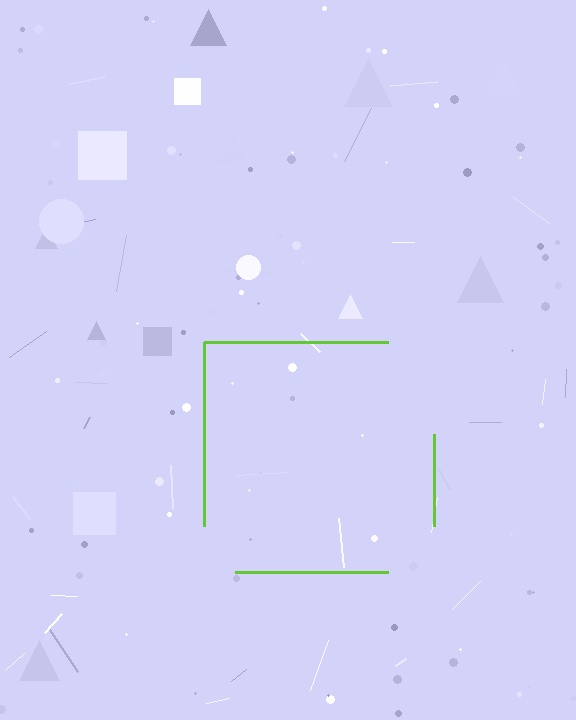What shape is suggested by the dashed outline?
The dashed outline suggests a square.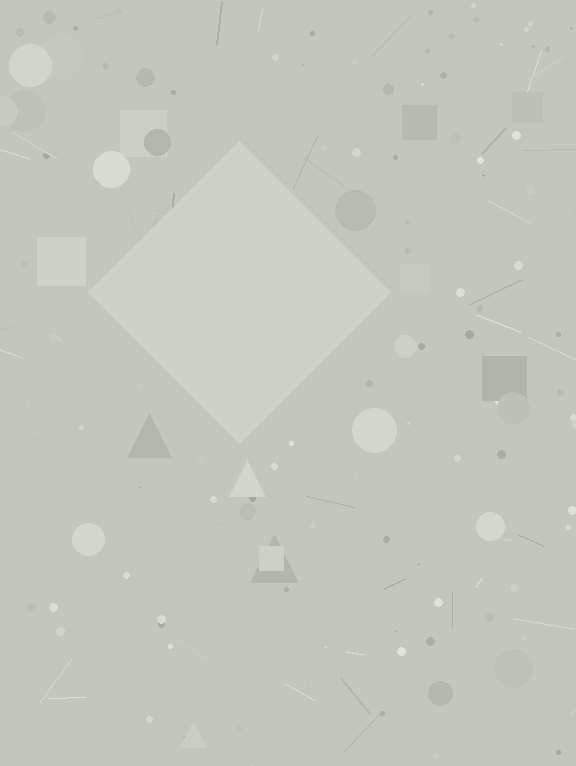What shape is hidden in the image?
A diamond is hidden in the image.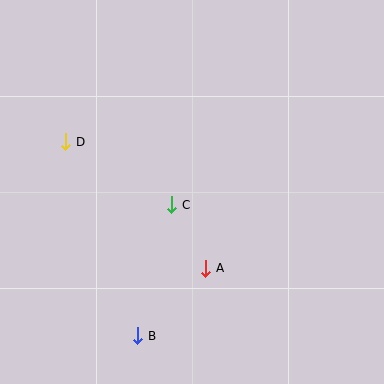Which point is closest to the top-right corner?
Point C is closest to the top-right corner.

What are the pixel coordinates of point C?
Point C is at (172, 205).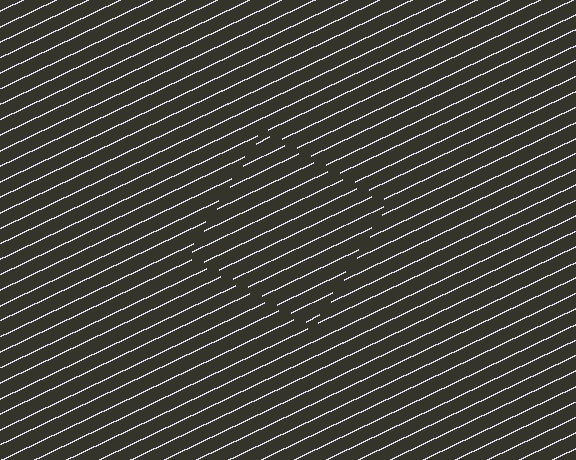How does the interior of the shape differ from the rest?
The interior of the shape contains the same grating, shifted by half a period — the contour is defined by the phase discontinuity where line-ends from the inner and outer gratings abut.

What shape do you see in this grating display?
An illusory square. The interior of the shape contains the same grating, shifted by half a period — the contour is defined by the phase discontinuity where line-ends from the inner and outer gratings abut.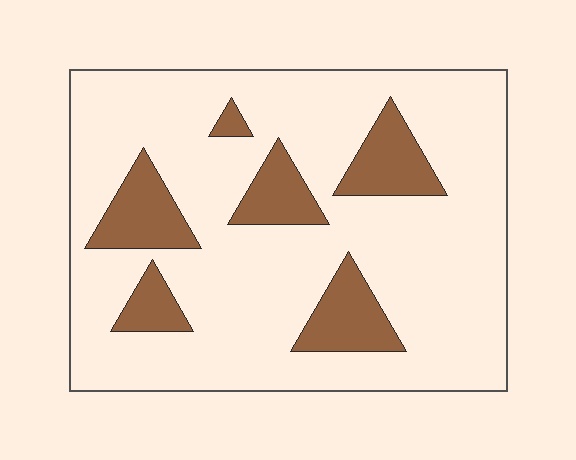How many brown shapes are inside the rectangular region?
6.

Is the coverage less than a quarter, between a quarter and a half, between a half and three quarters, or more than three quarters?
Less than a quarter.